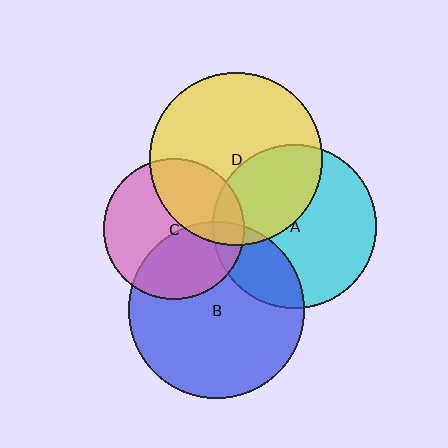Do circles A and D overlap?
Yes.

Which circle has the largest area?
Circle B (blue).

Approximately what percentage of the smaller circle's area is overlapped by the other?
Approximately 40%.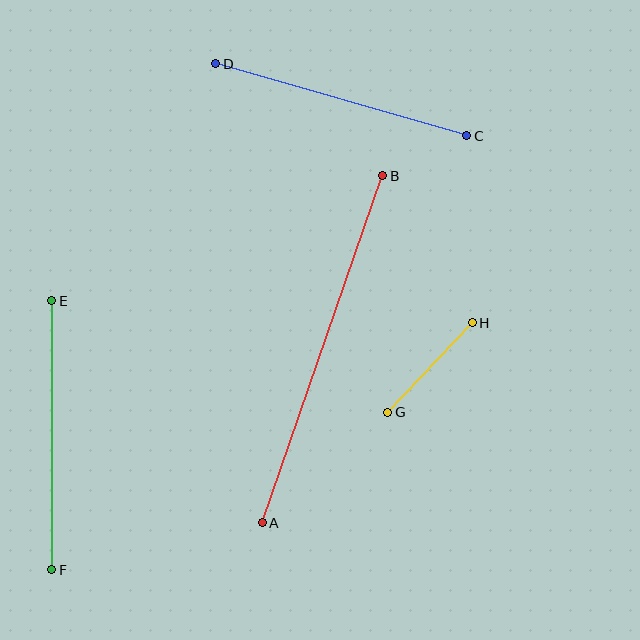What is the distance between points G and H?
The distance is approximately 123 pixels.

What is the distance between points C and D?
The distance is approximately 261 pixels.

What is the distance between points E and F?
The distance is approximately 269 pixels.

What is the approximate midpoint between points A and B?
The midpoint is at approximately (322, 349) pixels.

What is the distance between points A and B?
The distance is approximately 367 pixels.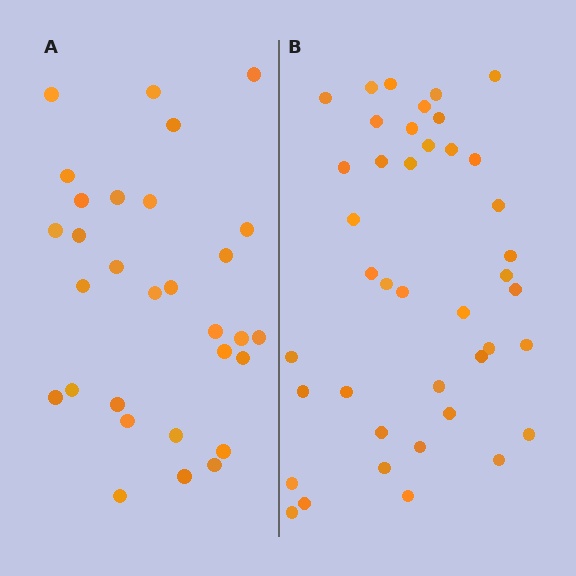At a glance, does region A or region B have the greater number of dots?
Region B (the right region) has more dots.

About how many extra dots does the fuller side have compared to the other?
Region B has roughly 12 or so more dots than region A.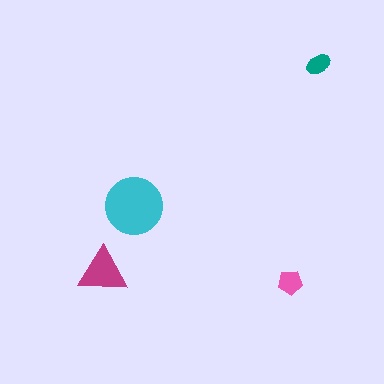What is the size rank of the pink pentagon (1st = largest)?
3rd.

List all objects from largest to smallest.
The cyan circle, the magenta triangle, the pink pentagon, the teal ellipse.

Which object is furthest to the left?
The magenta triangle is leftmost.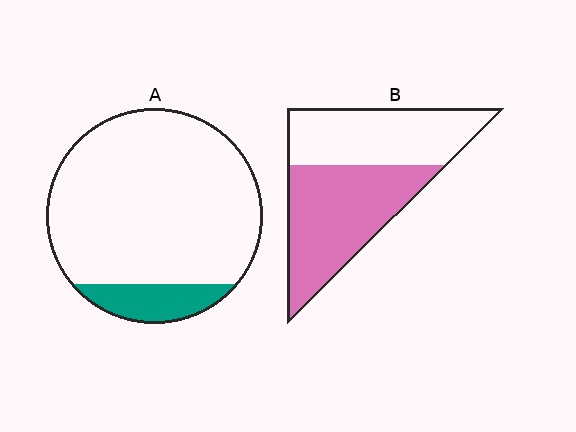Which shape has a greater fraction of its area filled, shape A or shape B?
Shape B.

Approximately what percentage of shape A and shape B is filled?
A is approximately 15% and B is approximately 55%.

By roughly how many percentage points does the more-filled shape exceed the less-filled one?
By roughly 40 percentage points (B over A).